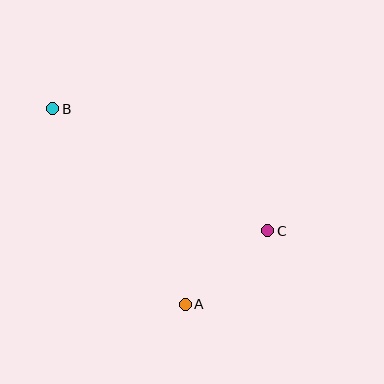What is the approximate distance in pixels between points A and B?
The distance between A and B is approximately 236 pixels.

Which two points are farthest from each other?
Points B and C are farthest from each other.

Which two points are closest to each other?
Points A and C are closest to each other.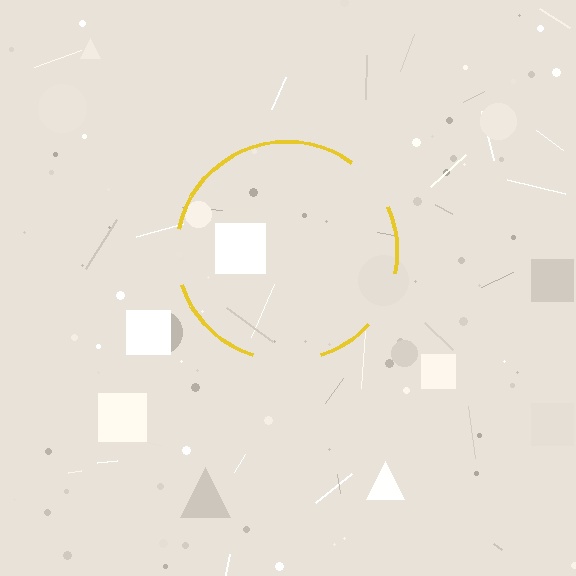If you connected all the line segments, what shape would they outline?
They would outline a circle.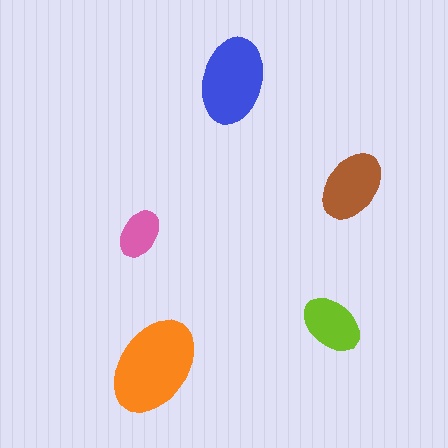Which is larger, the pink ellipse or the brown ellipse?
The brown one.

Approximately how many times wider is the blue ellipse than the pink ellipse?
About 2 times wider.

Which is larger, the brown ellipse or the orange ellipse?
The orange one.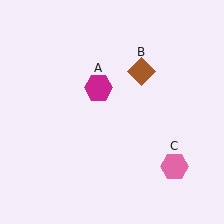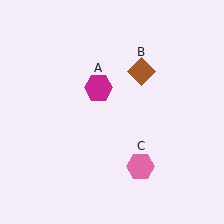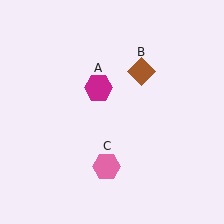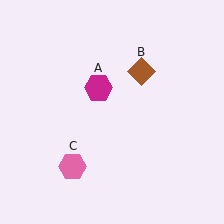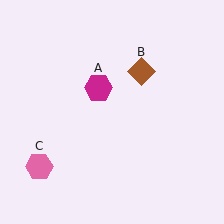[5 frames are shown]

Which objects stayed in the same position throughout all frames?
Magenta hexagon (object A) and brown diamond (object B) remained stationary.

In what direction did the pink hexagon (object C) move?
The pink hexagon (object C) moved left.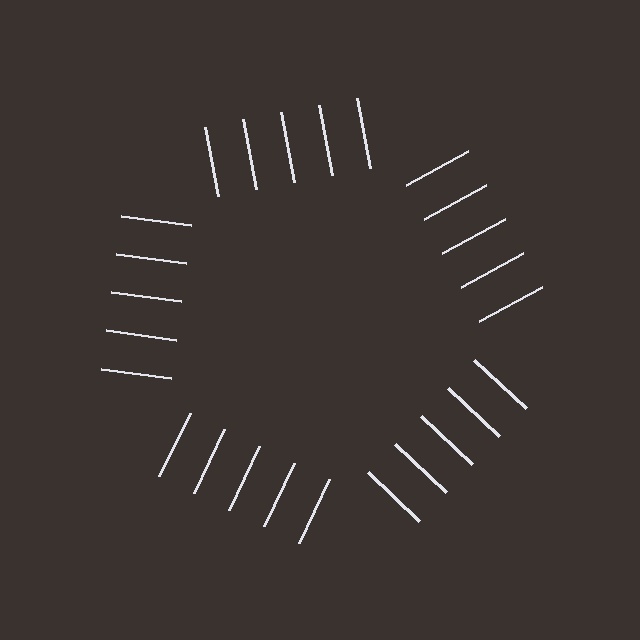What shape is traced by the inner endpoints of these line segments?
An illusory pentagon — the line segments terminate on its edges but no continuous stroke is drawn.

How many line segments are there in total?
25 — 5 along each of the 5 edges.